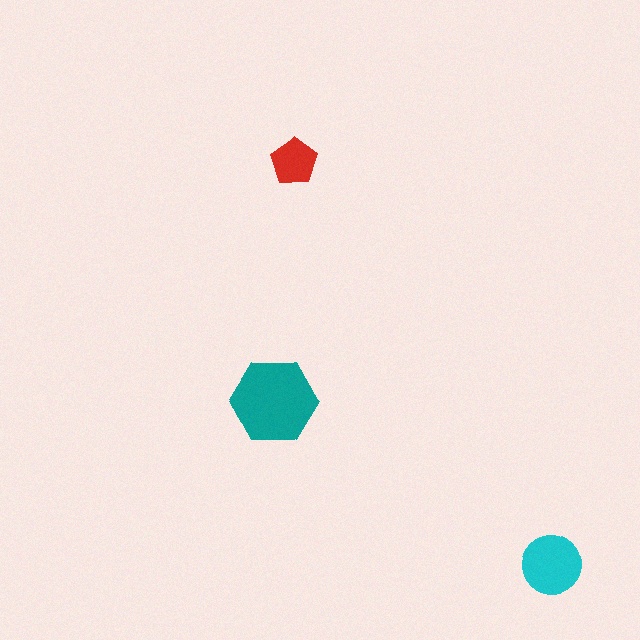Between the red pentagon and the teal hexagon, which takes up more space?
The teal hexagon.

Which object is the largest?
The teal hexagon.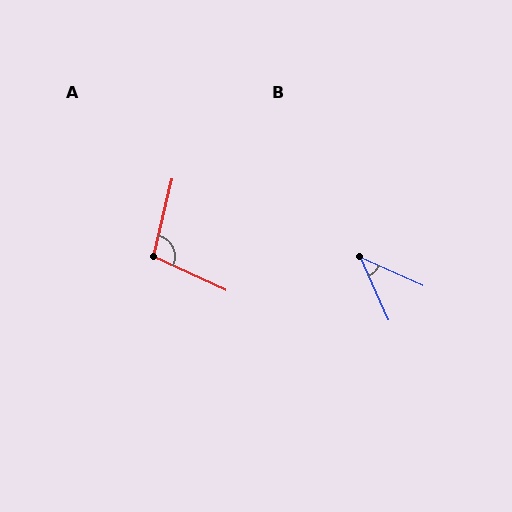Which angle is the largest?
A, at approximately 102 degrees.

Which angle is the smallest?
B, at approximately 41 degrees.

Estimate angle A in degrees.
Approximately 102 degrees.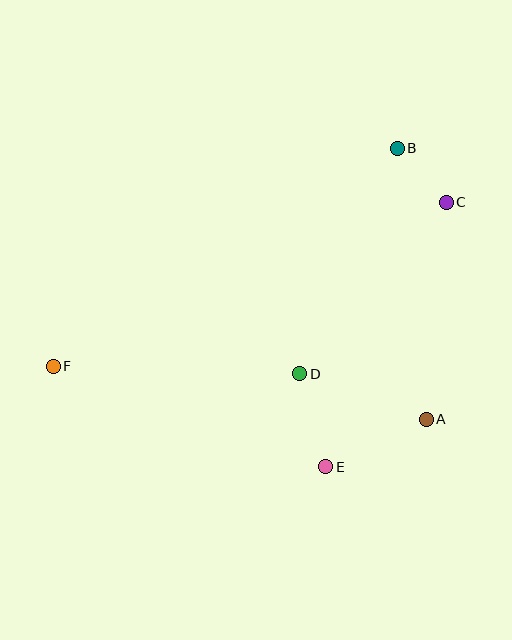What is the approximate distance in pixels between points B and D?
The distance between B and D is approximately 245 pixels.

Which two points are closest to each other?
Points B and C are closest to each other.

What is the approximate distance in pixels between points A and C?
The distance between A and C is approximately 218 pixels.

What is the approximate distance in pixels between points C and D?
The distance between C and D is approximately 225 pixels.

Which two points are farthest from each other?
Points C and F are farthest from each other.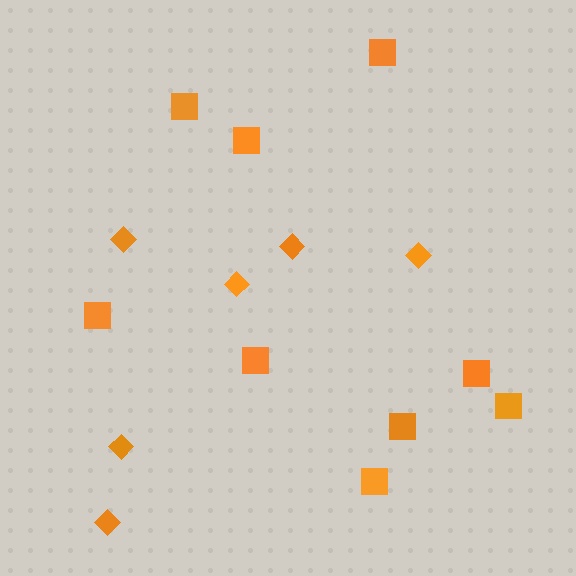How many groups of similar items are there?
There are 2 groups: one group of diamonds (6) and one group of squares (9).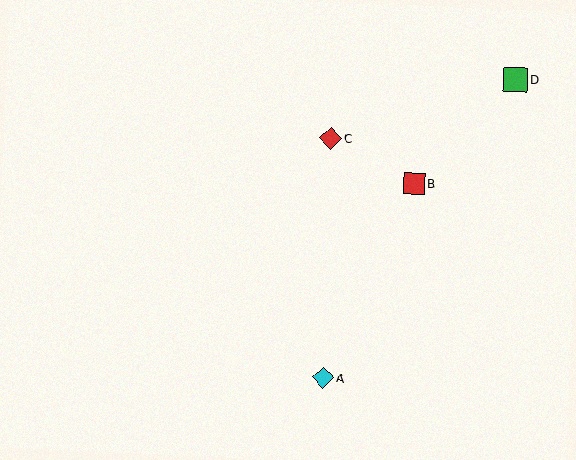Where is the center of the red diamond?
The center of the red diamond is at (331, 138).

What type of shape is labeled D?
Shape D is a green square.